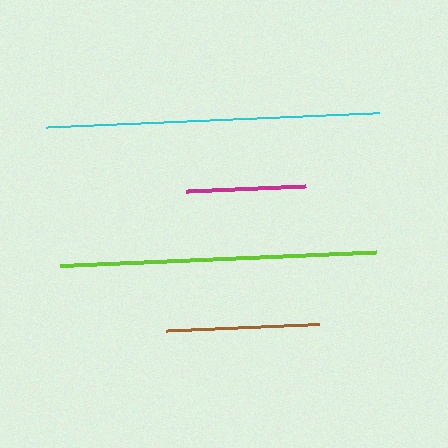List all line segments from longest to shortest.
From longest to shortest: cyan, lime, brown, magenta.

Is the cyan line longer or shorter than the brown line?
The cyan line is longer than the brown line.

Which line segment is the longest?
The cyan line is the longest at approximately 334 pixels.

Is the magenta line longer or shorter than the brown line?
The brown line is longer than the magenta line.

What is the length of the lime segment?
The lime segment is approximately 317 pixels long.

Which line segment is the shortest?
The magenta line is the shortest at approximately 120 pixels.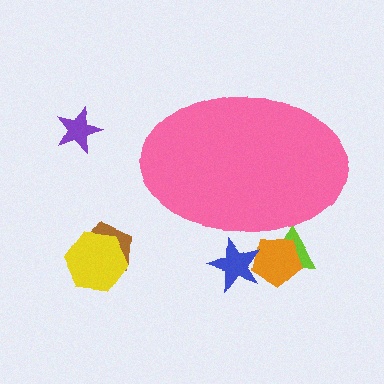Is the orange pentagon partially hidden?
Yes, the orange pentagon is partially hidden behind the pink ellipse.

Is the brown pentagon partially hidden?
No, the brown pentagon is fully visible.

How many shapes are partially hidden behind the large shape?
3 shapes are partially hidden.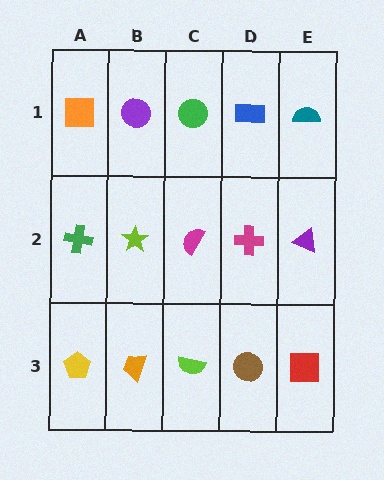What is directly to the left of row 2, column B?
A green cross.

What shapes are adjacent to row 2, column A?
An orange square (row 1, column A), a yellow pentagon (row 3, column A), a lime star (row 2, column B).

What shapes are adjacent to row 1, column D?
A magenta cross (row 2, column D), a green circle (row 1, column C), a teal semicircle (row 1, column E).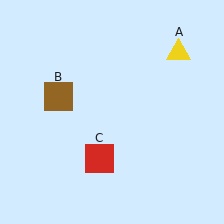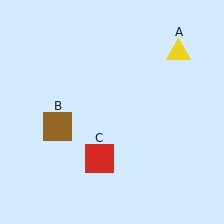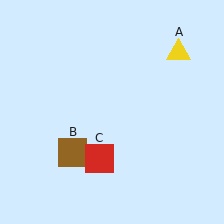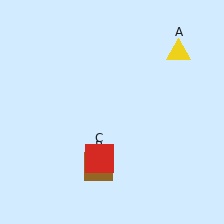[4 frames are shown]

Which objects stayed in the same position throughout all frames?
Yellow triangle (object A) and red square (object C) remained stationary.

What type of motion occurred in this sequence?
The brown square (object B) rotated counterclockwise around the center of the scene.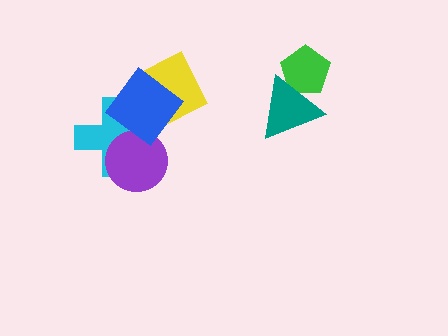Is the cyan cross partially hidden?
Yes, it is partially covered by another shape.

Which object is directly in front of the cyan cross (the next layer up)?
The yellow diamond is directly in front of the cyan cross.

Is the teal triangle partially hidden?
No, no other shape covers it.